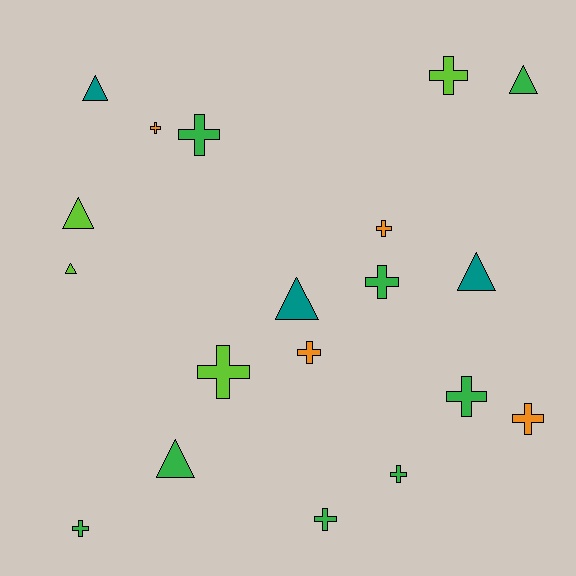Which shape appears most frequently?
Cross, with 12 objects.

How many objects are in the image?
There are 19 objects.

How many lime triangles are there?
There are 2 lime triangles.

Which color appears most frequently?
Green, with 8 objects.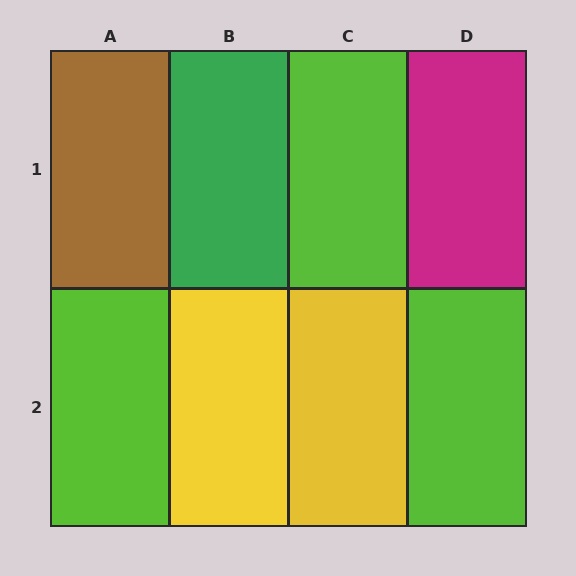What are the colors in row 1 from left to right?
Brown, green, lime, magenta.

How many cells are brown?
1 cell is brown.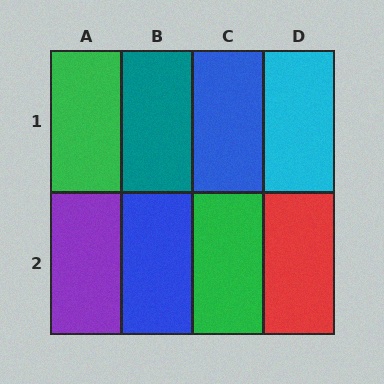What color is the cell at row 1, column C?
Blue.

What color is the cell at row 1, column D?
Cyan.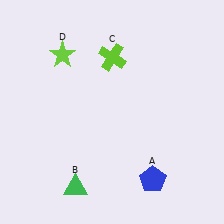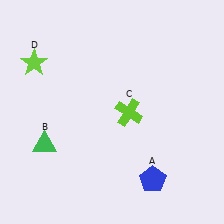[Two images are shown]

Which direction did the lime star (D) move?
The lime star (D) moved left.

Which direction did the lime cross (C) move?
The lime cross (C) moved down.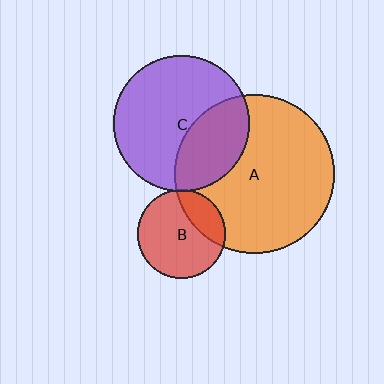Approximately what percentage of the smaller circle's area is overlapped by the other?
Approximately 5%.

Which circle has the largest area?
Circle A (orange).